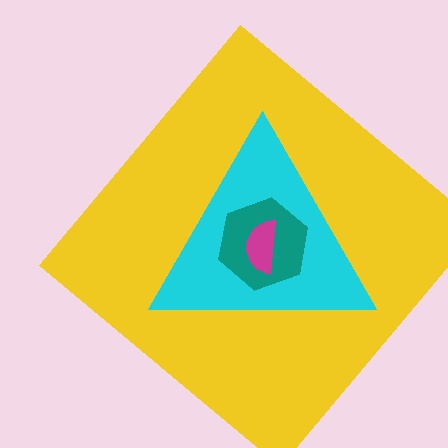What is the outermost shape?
The yellow diamond.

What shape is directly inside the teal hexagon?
The magenta semicircle.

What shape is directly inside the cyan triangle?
The teal hexagon.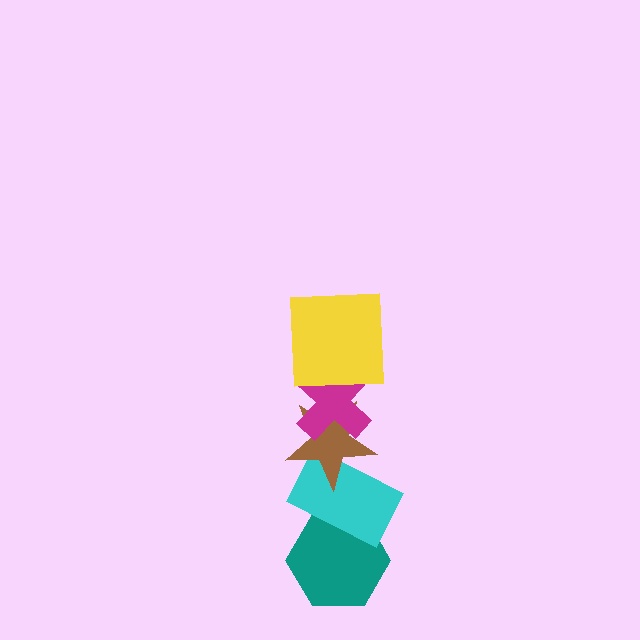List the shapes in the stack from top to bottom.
From top to bottom: the yellow square, the magenta cross, the brown star, the cyan rectangle, the teal hexagon.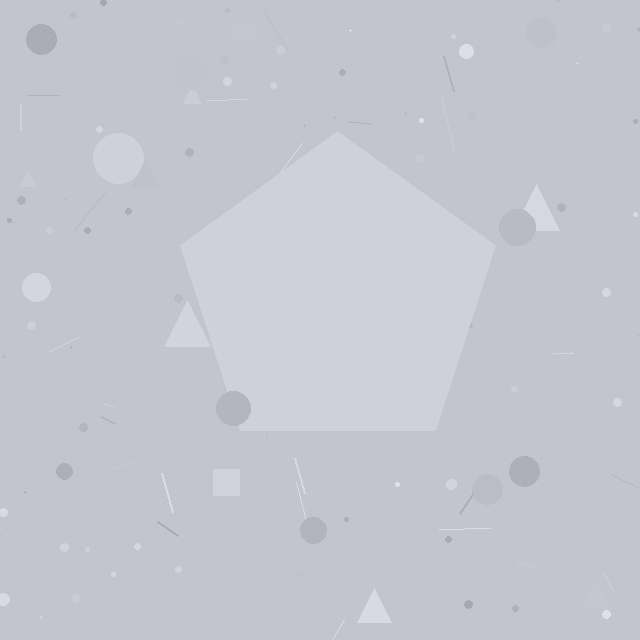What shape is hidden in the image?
A pentagon is hidden in the image.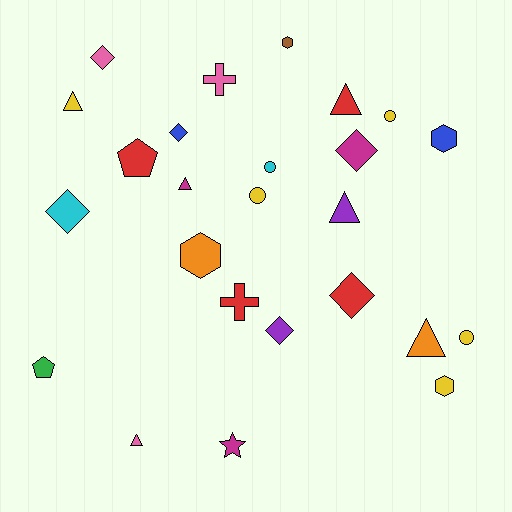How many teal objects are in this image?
There are no teal objects.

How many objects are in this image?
There are 25 objects.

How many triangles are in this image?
There are 6 triangles.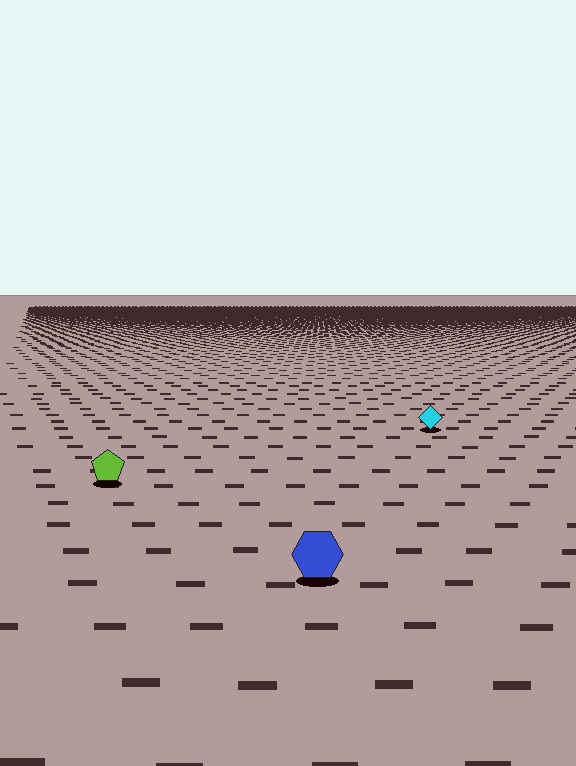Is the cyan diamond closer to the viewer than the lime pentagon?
No. The lime pentagon is closer — you can tell from the texture gradient: the ground texture is coarser near it.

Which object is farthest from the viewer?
The cyan diamond is farthest from the viewer. It appears smaller and the ground texture around it is denser.